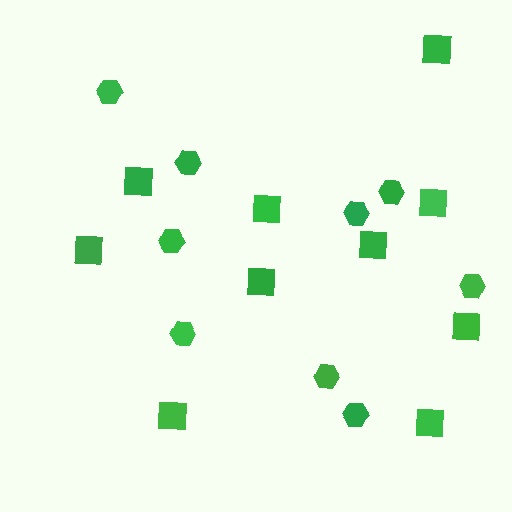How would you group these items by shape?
There are 2 groups: one group of squares (10) and one group of hexagons (9).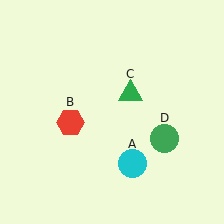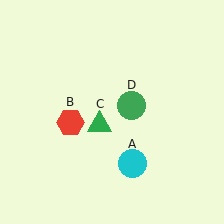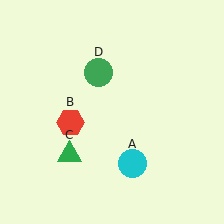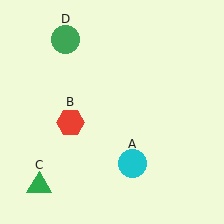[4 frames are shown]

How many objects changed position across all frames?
2 objects changed position: green triangle (object C), green circle (object D).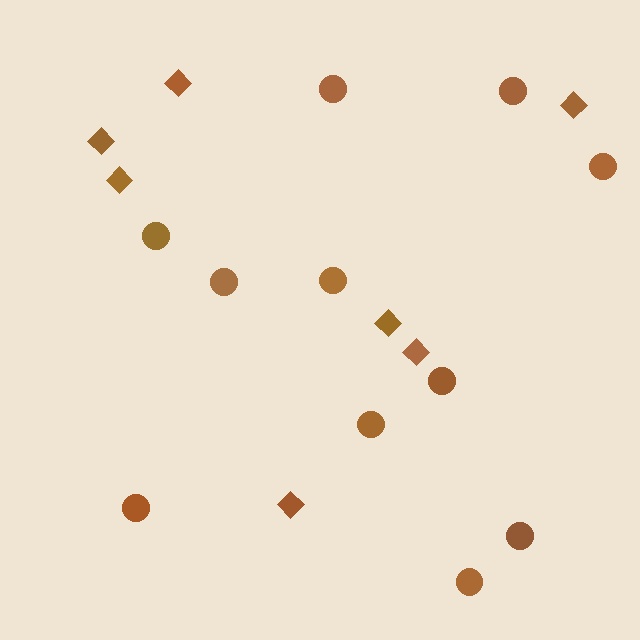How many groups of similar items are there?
There are 2 groups: one group of circles (11) and one group of diamonds (7).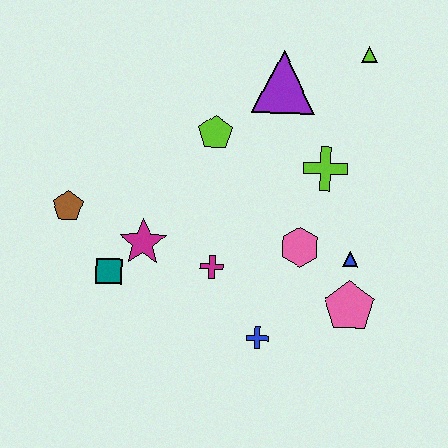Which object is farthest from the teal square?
The lime triangle is farthest from the teal square.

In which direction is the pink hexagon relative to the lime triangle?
The pink hexagon is below the lime triangle.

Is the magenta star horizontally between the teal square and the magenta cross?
Yes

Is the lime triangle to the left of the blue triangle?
No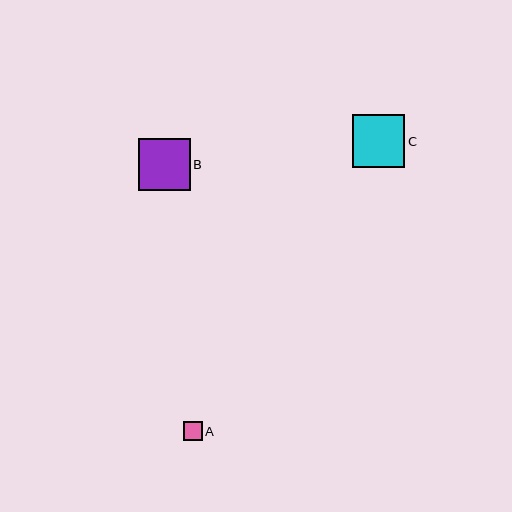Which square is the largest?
Square C is the largest with a size of approximately 52 pixels.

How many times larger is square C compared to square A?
Square C is approximately 2.7 times the size of square A.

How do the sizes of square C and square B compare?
Square C and square B are approximately the same size.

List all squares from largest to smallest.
From largest to smallest: C, B, A.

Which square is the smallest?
Square A is the smallest with a size of approximately 19 pixels.